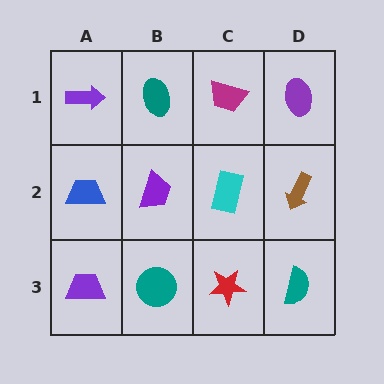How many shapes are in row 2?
4 shapes.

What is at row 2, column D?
A brown arrow.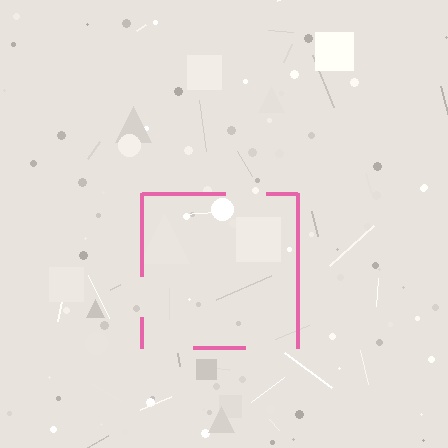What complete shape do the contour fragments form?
The contour fragments form a square.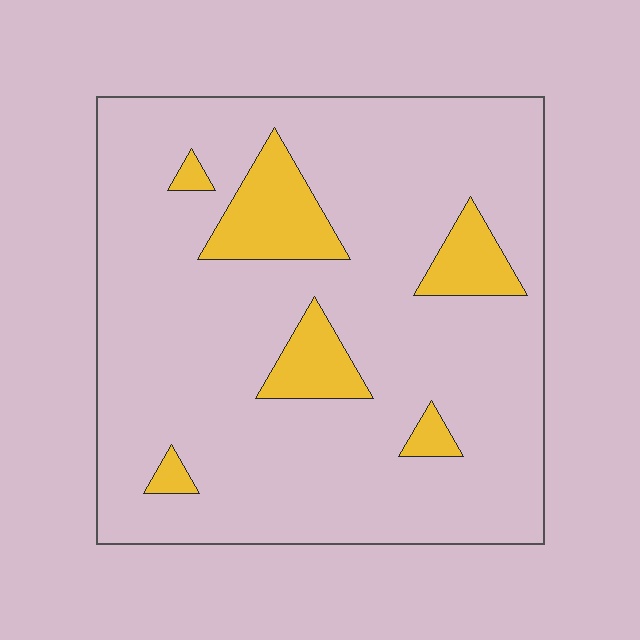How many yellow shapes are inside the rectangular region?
6.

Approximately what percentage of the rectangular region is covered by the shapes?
Approximately 15%.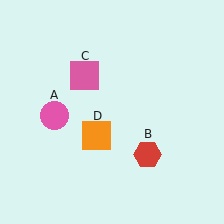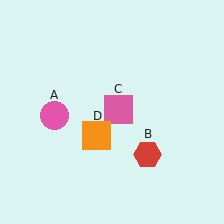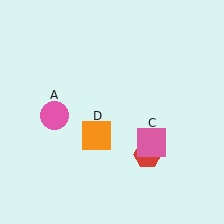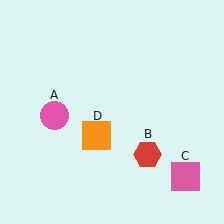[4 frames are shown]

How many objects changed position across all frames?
1 object changed position: pink square (object C).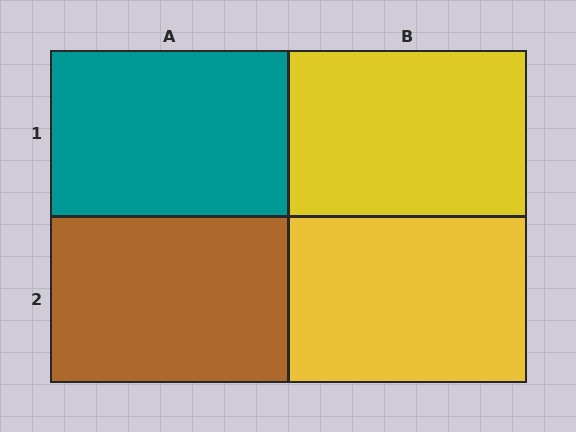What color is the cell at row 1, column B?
Yellow.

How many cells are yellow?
2 cells are yellow.